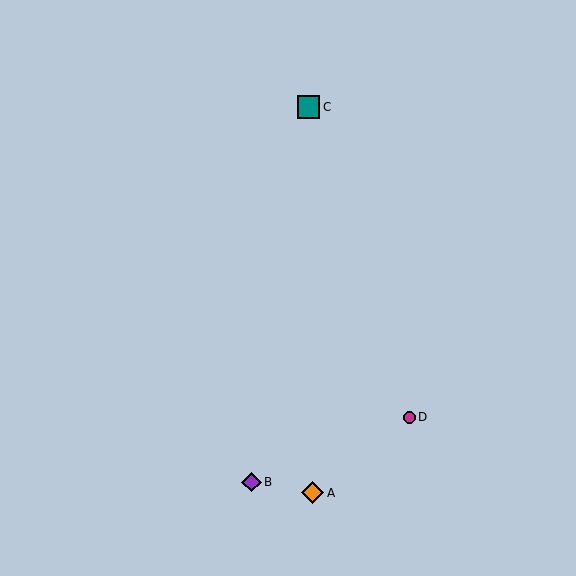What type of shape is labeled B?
Shape B is a purple diamond.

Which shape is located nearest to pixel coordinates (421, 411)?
The magenta circle (labeled D) at (409, 417) is nearest to that location.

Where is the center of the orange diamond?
The center of the orange diamond is at (312, 493).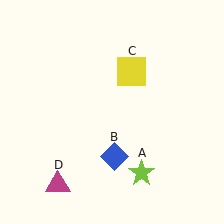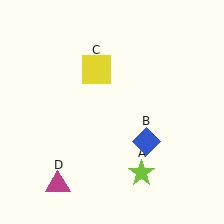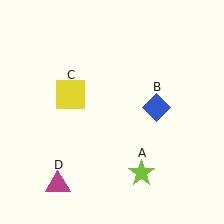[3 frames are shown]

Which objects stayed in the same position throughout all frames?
Lime star (object A) and magenta triangle (object D) remained stationary.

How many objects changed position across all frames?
2 objects changed position: blue diamond (object B), yellow square (object C).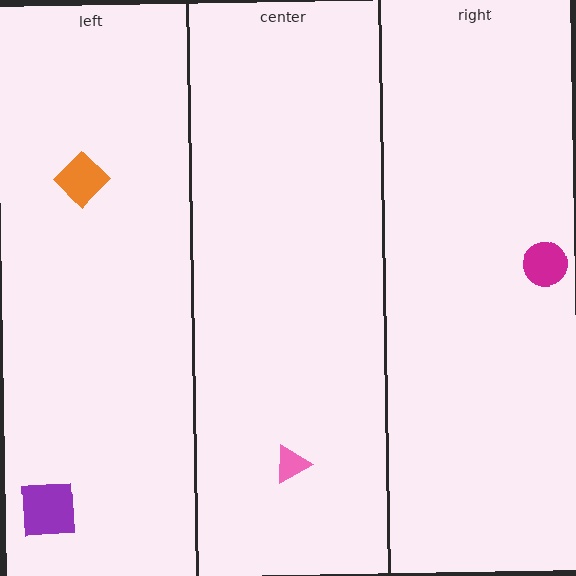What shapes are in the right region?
The magenta circle.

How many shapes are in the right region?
1.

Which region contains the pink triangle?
The center region.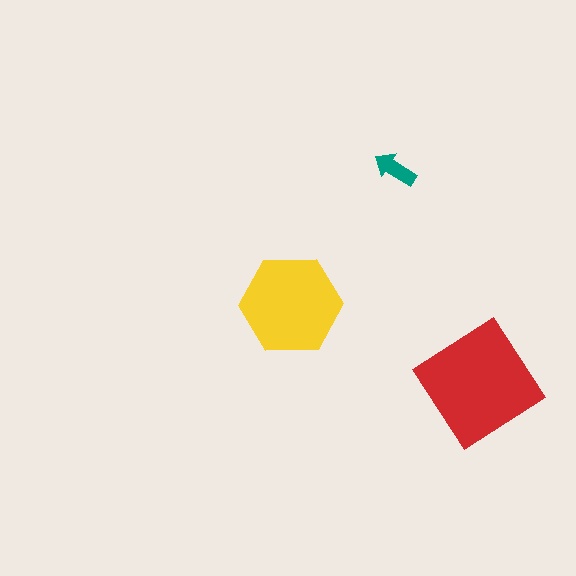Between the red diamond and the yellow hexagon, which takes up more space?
The red diamond.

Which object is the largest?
The red diamond.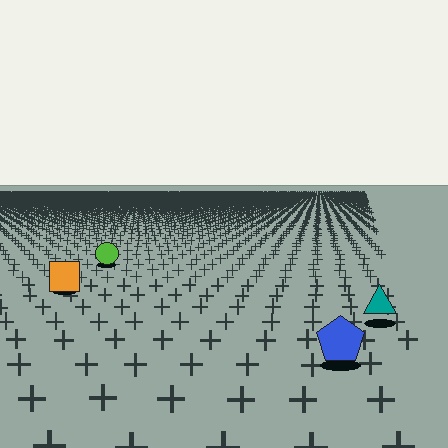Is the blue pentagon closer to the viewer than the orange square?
Yes. The blue pentagon is closer — you can tell from the texture gradient: the ground texture is coarser near it.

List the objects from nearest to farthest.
From nearest to farthest: the blue pentagon, the teal triangle, the orange square, the lime circle.